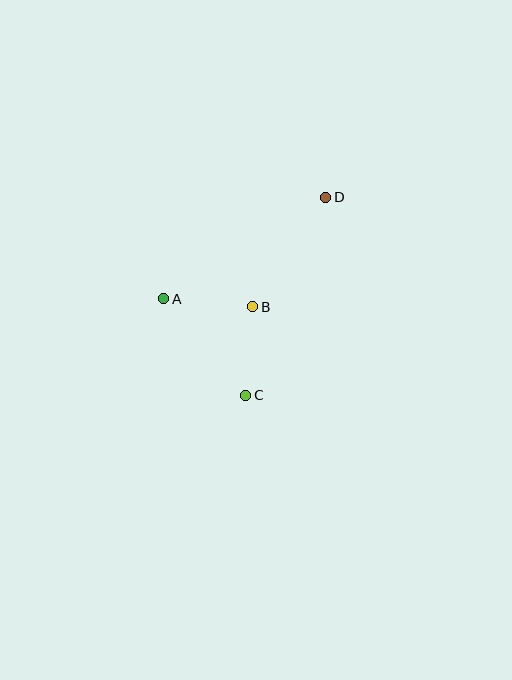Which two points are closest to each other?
Points B and C are closest to each other.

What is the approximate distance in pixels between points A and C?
The distance between A and C is approximately 127 pixels.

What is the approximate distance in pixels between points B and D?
The distance between B and D is approximately 132 pixels.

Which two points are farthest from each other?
Points C and D are farthest from each other.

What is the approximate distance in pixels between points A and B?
The distance between A and B is approximately 90 pixels.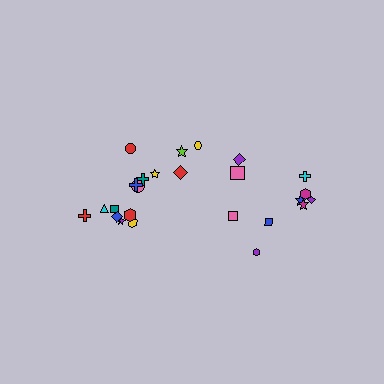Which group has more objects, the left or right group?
The left group.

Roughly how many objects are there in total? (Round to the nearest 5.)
Roughly 25 objects in total.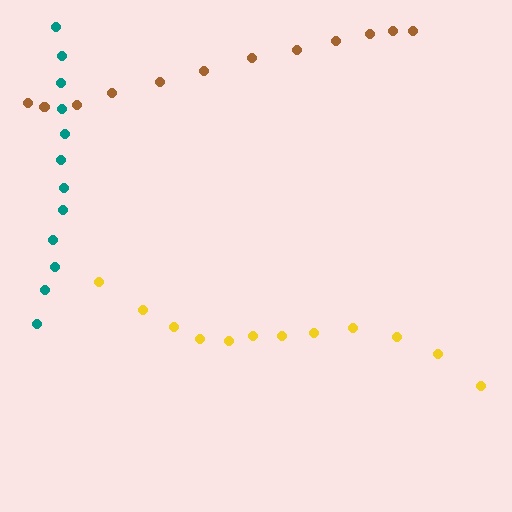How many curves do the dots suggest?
There are 3 distinct paths.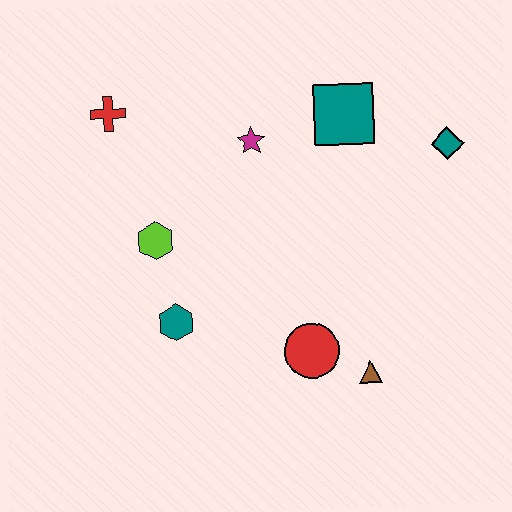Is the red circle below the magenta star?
Yes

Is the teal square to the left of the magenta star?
No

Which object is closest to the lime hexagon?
The teal hexagon is closest to the lime hexagon.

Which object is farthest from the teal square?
The teal hexagon is farthest from the teal square.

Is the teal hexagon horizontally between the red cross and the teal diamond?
Yes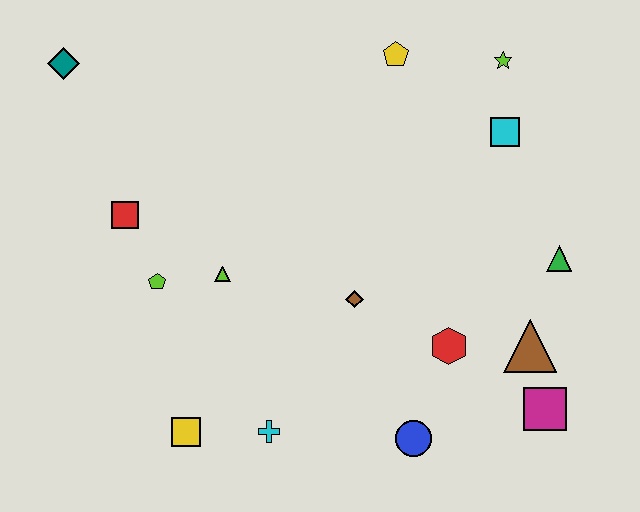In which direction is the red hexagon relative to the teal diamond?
The red hexagon is to the right of the teal diamond.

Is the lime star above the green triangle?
Yes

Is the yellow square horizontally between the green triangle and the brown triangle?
No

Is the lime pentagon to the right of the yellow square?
No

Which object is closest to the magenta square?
The brown triangle is closest to the magenta square.